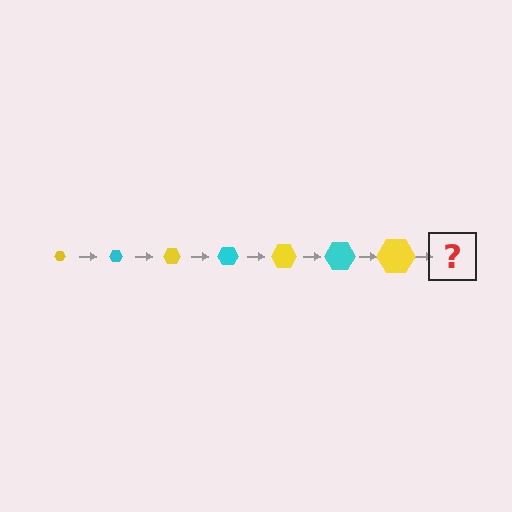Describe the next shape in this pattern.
It should be a cyan hexagon, larger than the previous one.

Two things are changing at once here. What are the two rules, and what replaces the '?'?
The two rules are that the hexagon grows larger each step and the color cycles through yellow and cyan. The '?' should be a cyan hexagon, larger than the previous one.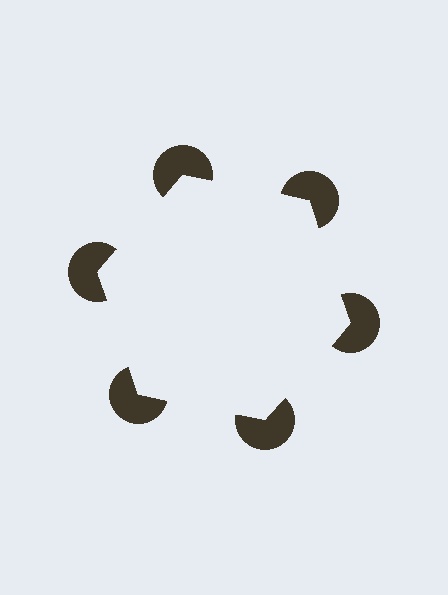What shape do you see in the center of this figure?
An illusory hexagon — its edges are inferred from the aligned wedge cuts in the pac-man discs, not physically drawn.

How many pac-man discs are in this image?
There are 6 — one at each vertex of the illusory hexagon.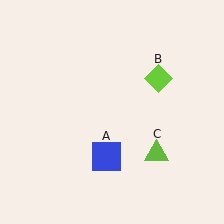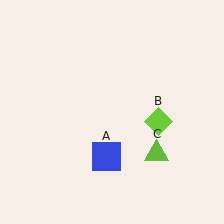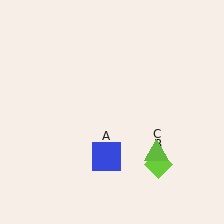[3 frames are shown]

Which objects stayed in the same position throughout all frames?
Blue square (object A) and lime triangle (object C) remained stationary.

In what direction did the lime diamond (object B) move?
The lime diamond (object B) moved down.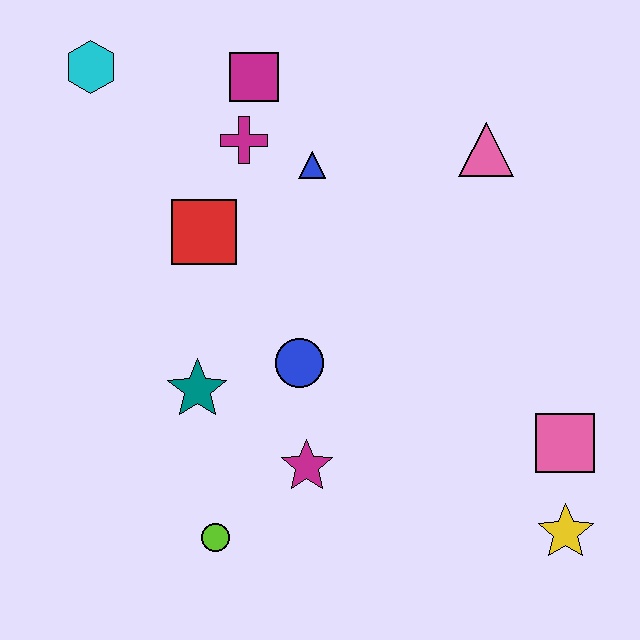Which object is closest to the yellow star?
The pink square is closest to the yellow star.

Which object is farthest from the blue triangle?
The yellow star is farthest from the blue triangle.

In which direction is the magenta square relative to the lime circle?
The magenta square is above the lime circle.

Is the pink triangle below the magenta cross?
Yes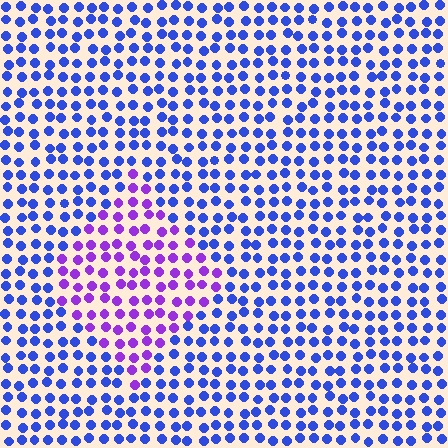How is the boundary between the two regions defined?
The boundary is defined purely by a slight shift in hue (about 46 degrees). Spacing, size, and orientation are identical on both sides.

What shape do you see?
I see a diamond.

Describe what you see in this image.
The image is filled with small blue elements in a uniform arrangement. A diamond-shaped region is visible where the elements are tinted to a slightly different hue, forming a subtle color boundary.